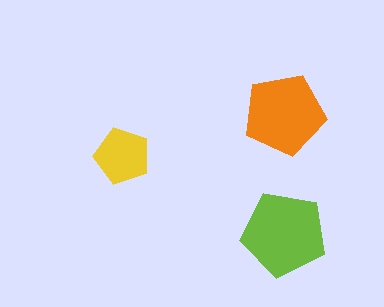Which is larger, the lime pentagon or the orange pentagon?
The lime one.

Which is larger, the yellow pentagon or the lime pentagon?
The lime one.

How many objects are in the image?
There are 3 objects in the image.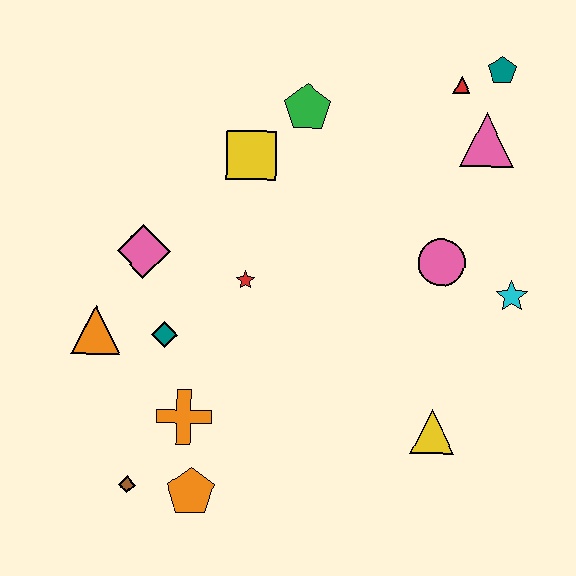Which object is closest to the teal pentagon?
The red triangle is closest to the teal pentagon.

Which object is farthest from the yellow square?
The brown diamond is farthest from the yellow square.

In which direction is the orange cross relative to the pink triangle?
The orange cross is to the left of the pink triangle.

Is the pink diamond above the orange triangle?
Yes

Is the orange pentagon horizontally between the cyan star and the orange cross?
Yes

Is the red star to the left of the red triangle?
Yes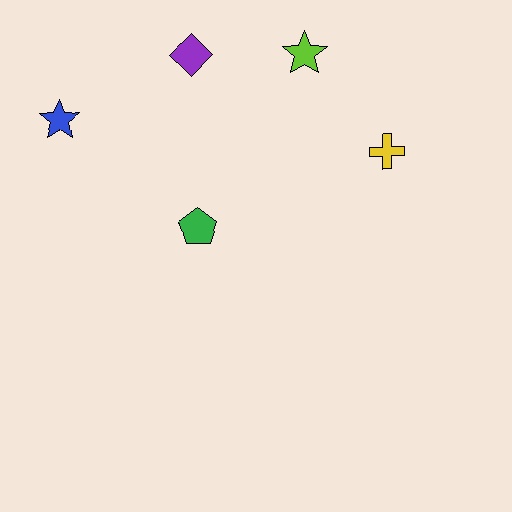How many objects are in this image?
There are 5 objects.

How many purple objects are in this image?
There is 1 purple object.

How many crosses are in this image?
There is 1 cross.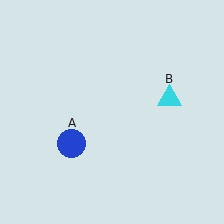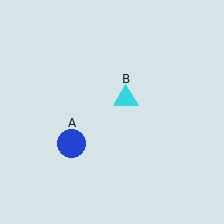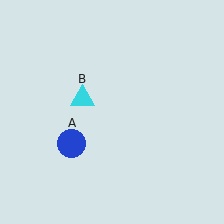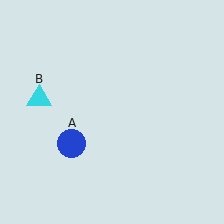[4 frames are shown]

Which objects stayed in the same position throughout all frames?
Blue circle (object A) remained stationary.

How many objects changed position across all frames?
1 object changed position: cyan triangle (object B).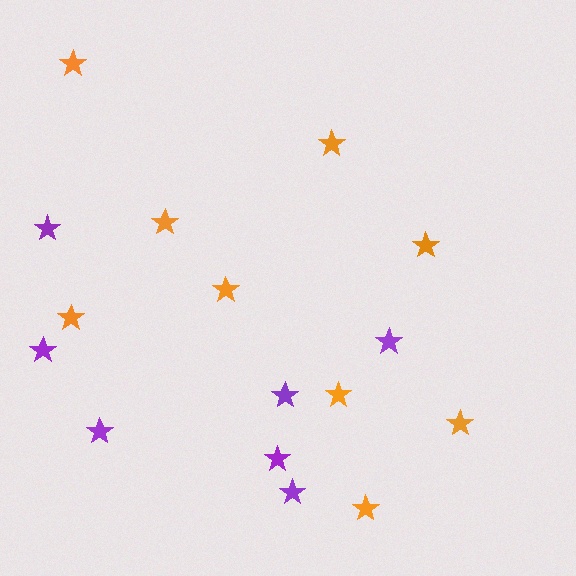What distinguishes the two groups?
There are 2 groups: one group of orange stars (9) and one group of purple stars (7).